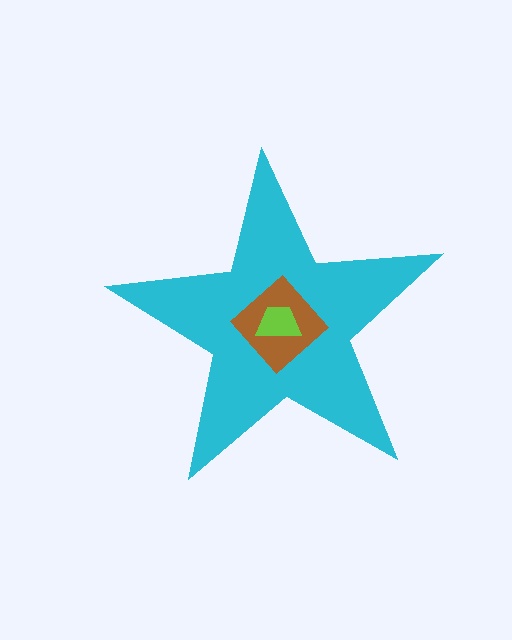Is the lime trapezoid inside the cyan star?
Yes.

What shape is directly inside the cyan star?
The brown diamond.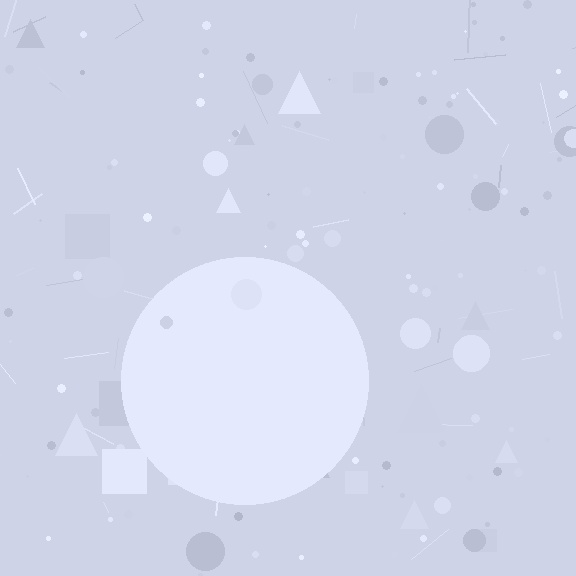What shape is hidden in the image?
A circle is hidden in the image.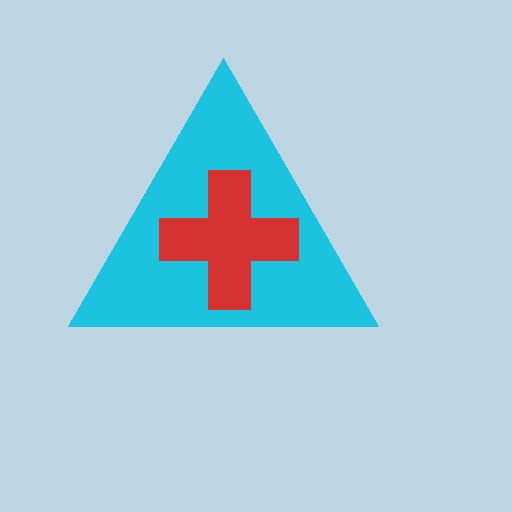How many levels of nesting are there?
2.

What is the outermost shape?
The cyan triangle.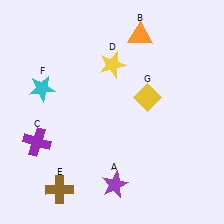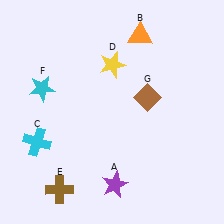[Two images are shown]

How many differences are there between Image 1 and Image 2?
There are 2 differences between the two images.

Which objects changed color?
C changed from purple to cyan. G changed from yellow to brown.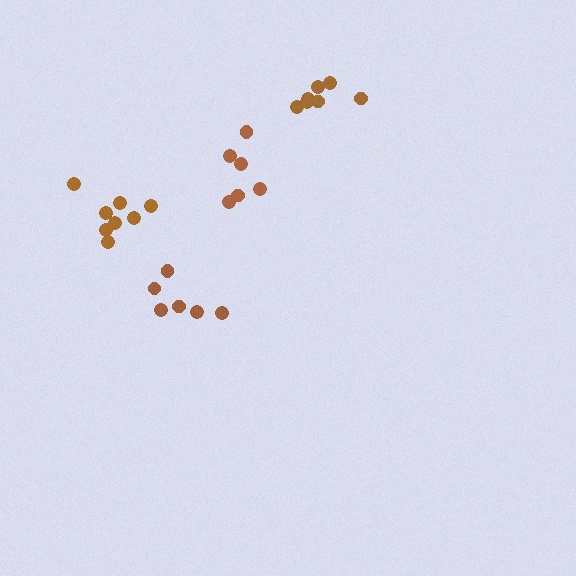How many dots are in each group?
Group 1: 6 dots, Group 2: 6 dots, Group 3: 7 dots, Group 4: 8 dots (27 total).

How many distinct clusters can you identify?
There are 4 distinct clusters.